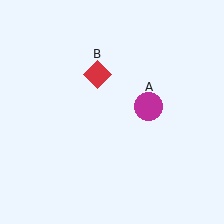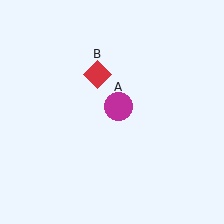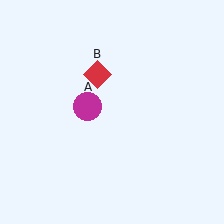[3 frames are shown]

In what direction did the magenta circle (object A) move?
The magenta circle (object A) moved left.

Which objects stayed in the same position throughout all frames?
Red diamond (object B) remained stationary.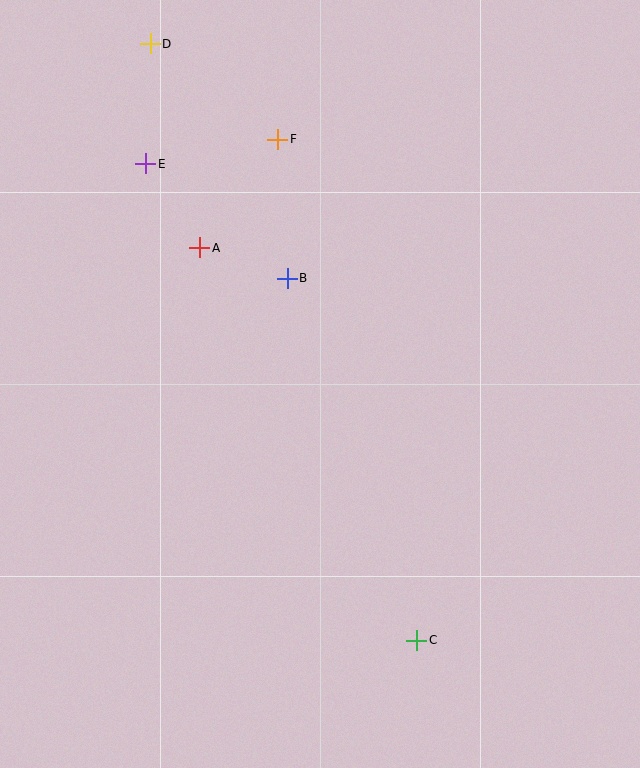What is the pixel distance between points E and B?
The distance between E and B is 182 pixels.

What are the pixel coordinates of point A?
Point A is at (200, 248).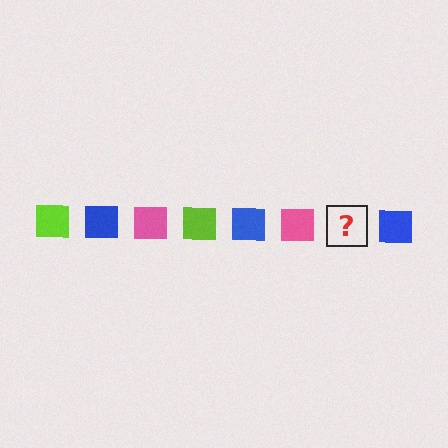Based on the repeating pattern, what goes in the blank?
The blank should be a lime square.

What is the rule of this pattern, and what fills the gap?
The rule is that the pattern cycles through lime, blue, pink squares. The gap should be filled with a lime square.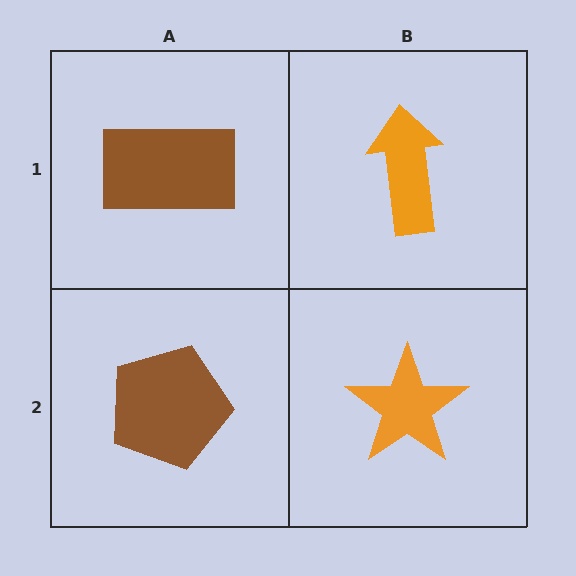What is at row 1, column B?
An orange arrow.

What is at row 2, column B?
An orange star.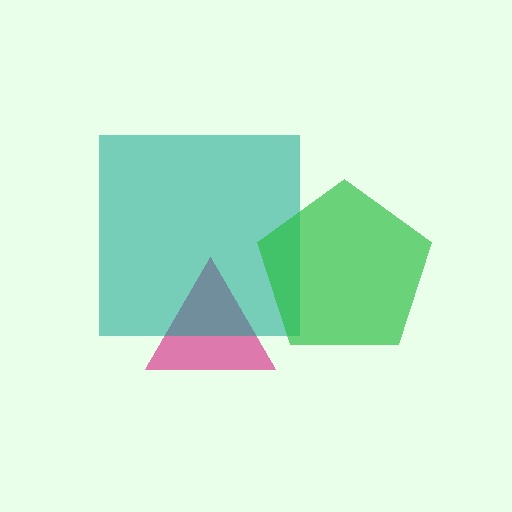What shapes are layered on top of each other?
The layered shapes are: a magenta triangle, a teal square, a green pentagon.